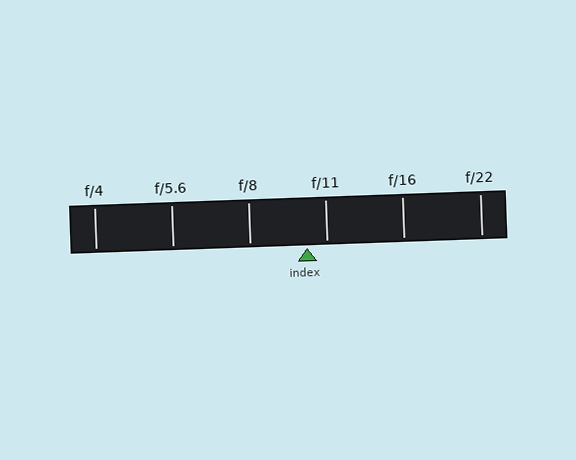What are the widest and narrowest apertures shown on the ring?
The widest aperture shown is f/4 and the narrowest is f/22.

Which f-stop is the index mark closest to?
The index mark is closest to f/11.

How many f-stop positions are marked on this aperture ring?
There are 6 f-stop positions marked.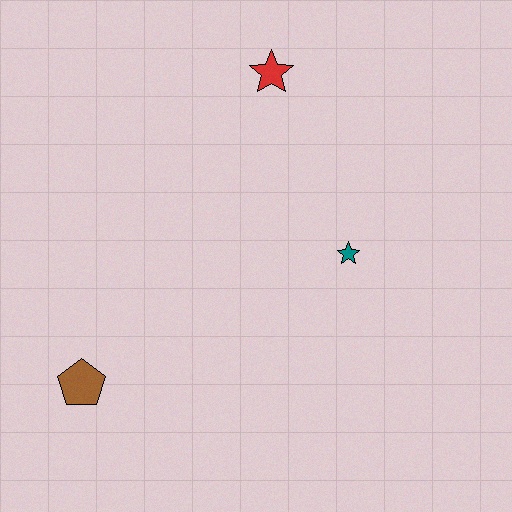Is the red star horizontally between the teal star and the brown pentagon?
Yes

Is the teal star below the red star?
Yes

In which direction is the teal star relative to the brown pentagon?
The teal star is to the right of the brown pentagon.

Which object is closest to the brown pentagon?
The teal star is closest to the brown pentagon.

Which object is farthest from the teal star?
The brown pentagon is farthest from the teal star.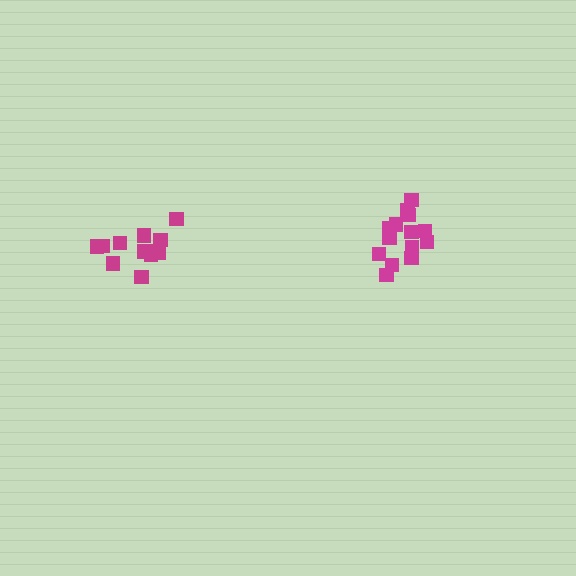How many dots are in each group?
Group 1: 14 dots, Group 2: 12 dots (26 total).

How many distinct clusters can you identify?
There are 2 distinct clusters.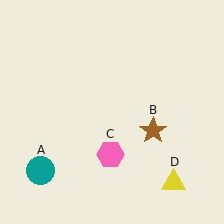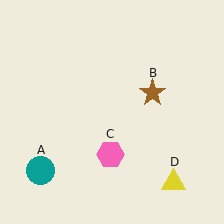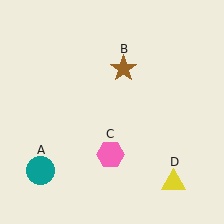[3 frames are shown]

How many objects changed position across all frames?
1 object changed position: brown star (object B).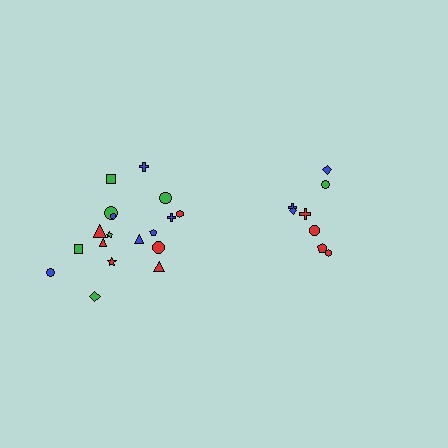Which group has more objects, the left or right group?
The left group.